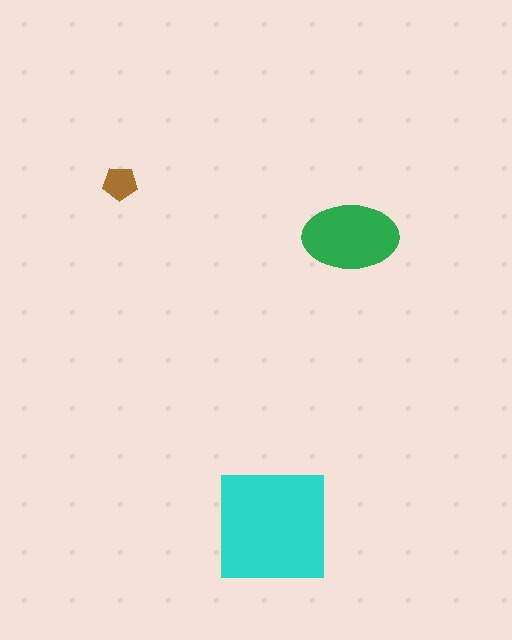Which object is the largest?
The cyan square.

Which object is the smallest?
The brown pentagon.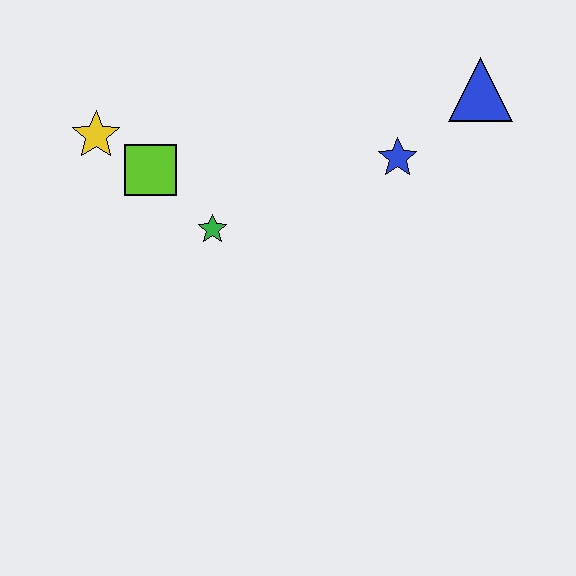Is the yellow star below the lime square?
No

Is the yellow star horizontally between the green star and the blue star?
No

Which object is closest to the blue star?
The blue triangle is closest to the blue star.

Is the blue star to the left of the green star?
No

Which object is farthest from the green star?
The blue triangle is farthest from the green star.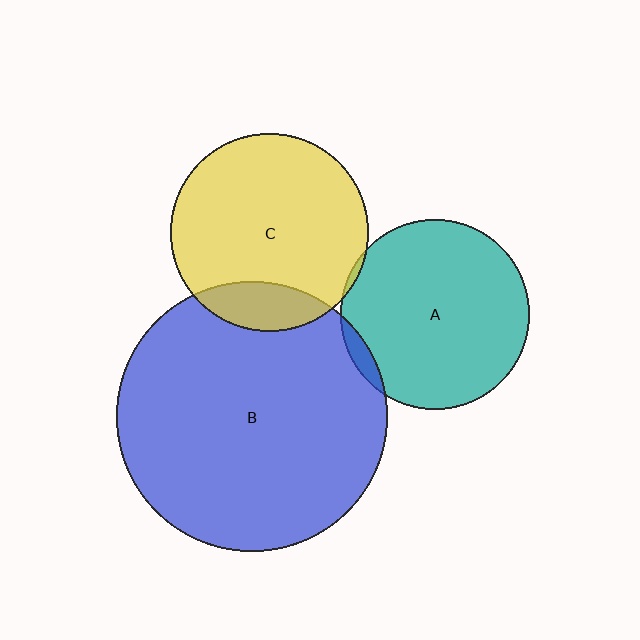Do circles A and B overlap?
Yes.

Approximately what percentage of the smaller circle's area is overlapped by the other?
Approximately 5%.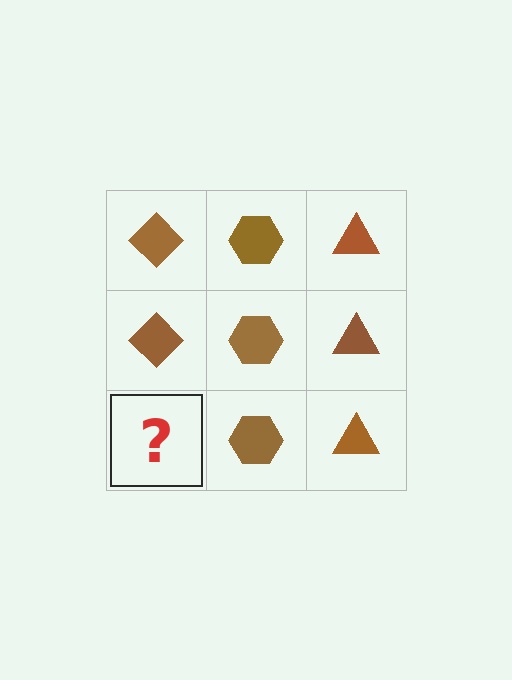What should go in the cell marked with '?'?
The missing cell should contain a brown diamond.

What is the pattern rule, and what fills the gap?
The rule is that each column has a consistent shape. The gap should be filled with a brown diamond.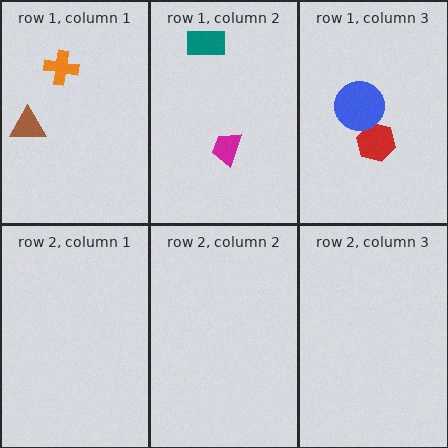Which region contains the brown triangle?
The row 1, column 1 region.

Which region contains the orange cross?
The row 1, column 1 region.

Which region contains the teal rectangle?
The row 1, column 2 region.